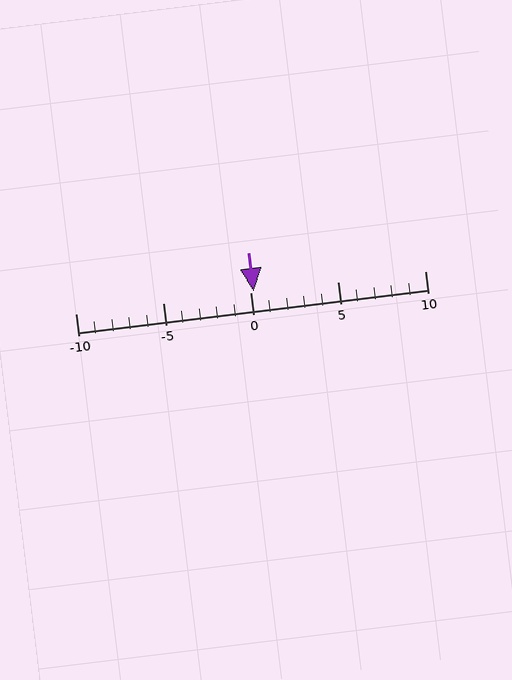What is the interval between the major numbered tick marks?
The major tick marks are spaced 5 units apart.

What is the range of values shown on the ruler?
The ruler shows values from -10 to 10.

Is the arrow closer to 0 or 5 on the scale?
The arrow is closer to 0.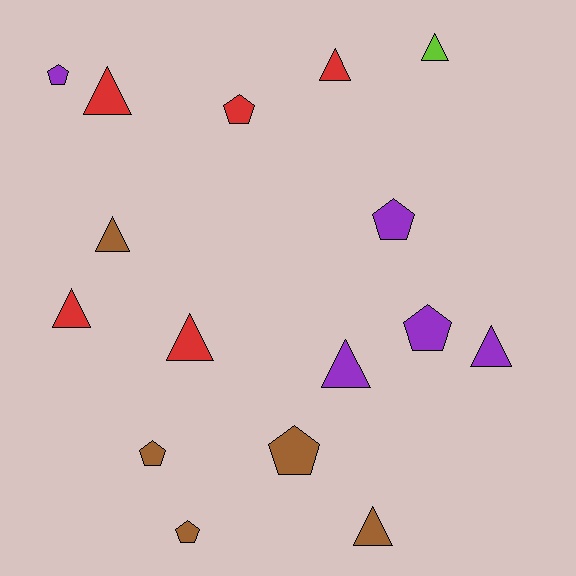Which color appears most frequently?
Purple, with 5 objects.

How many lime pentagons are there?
There are no lime pentagons.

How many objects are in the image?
There are 16 objects.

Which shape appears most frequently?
Triangle, with 9 objects.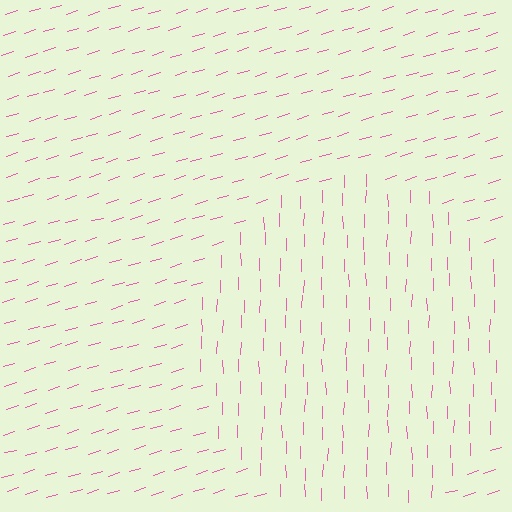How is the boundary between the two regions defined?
The boundary is defined purely by a change in line orientation (approximately 73 degrees difference). All lines are the same color and thickness.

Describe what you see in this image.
The image is filled with small pink line segments. A circle region in the image has lines oriented differently from the surrounding lines, creating a visible texture boundary.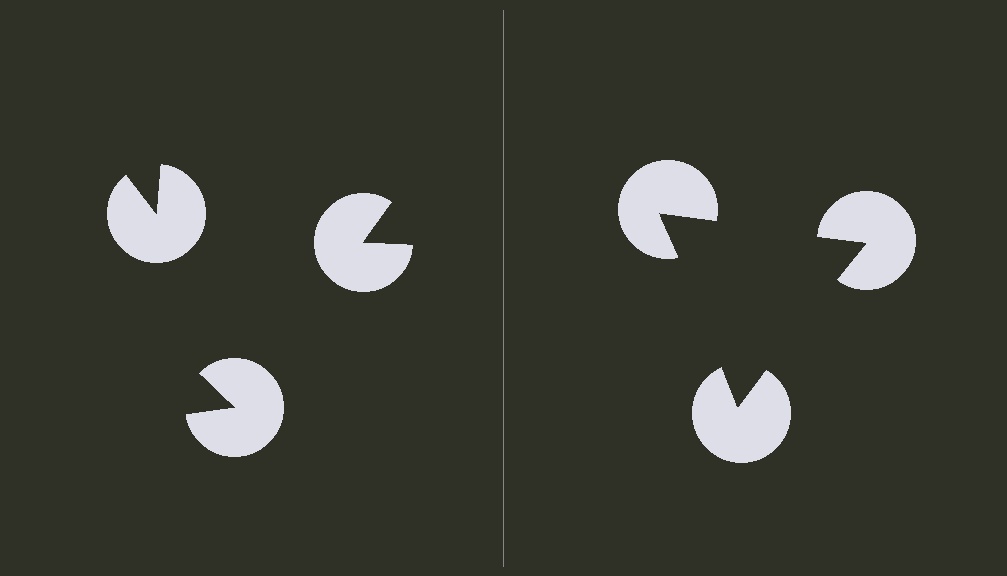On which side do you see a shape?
An illusory triangle appears on the right side. On the left side the wedge cuts are rotated, so no coherent shape forms.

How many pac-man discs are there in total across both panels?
6 — 3 on each side.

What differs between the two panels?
The pac-man discs are positioned identically on both sides; only the wedge orientations differ. On the right they align to a triangle; on the left they are misaligned.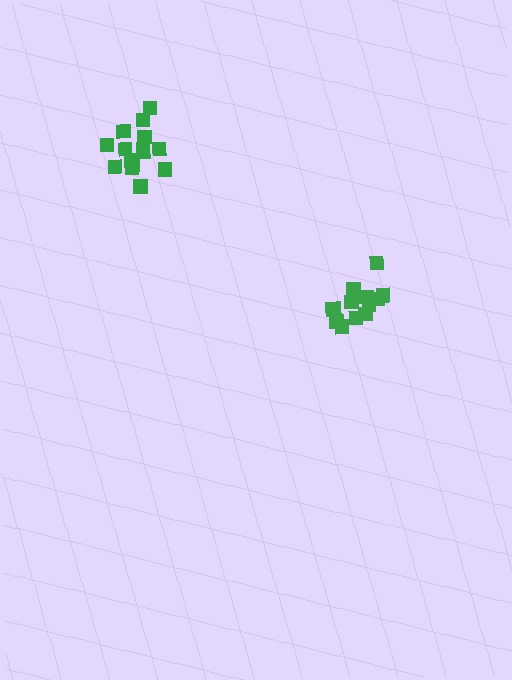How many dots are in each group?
Group 1: 14 dots, Group 2: 16 dots (30 total).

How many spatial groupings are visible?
There are 2 spatial groupings.